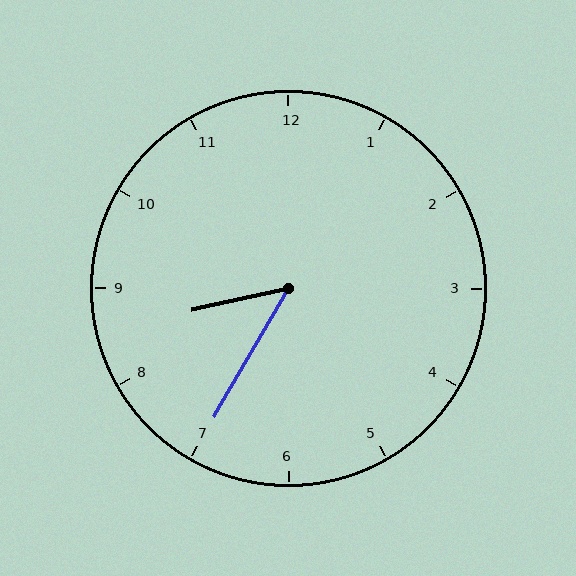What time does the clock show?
8:35.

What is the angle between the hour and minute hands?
Approximately 48 degrees.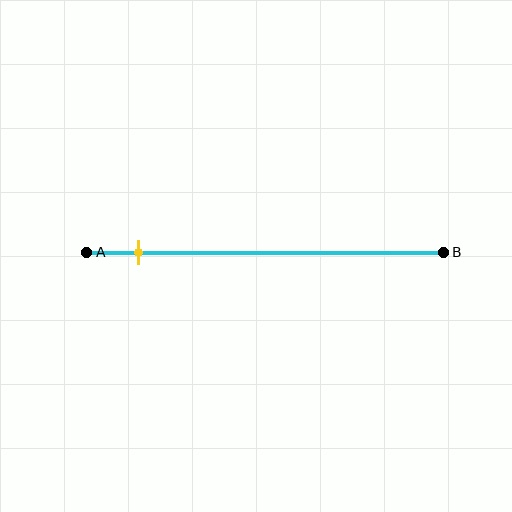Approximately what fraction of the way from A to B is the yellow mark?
The yellow mark is approximately 15% of the way from A to B.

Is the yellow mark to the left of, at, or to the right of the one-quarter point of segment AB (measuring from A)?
The yellow mark is to the left of the one-quarter point of segment AB.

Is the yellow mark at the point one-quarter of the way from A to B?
No, the mark is at about 15% from A, not at the 25% one-quarter point.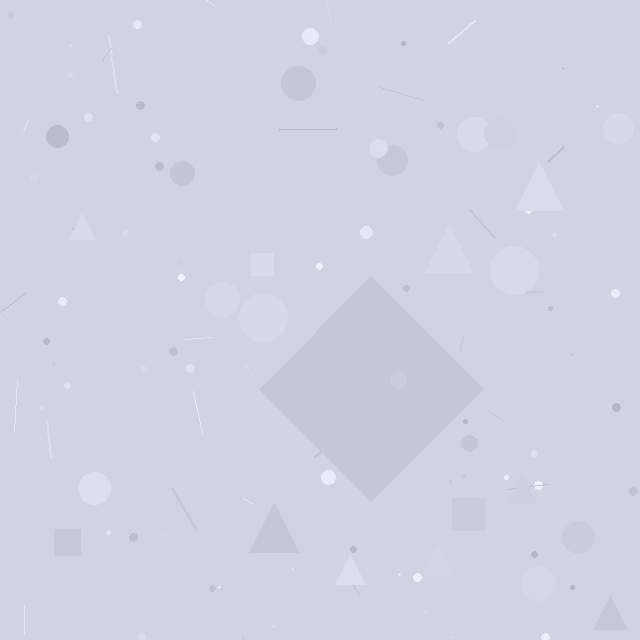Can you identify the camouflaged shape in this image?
The camouflaged shape is a diamond.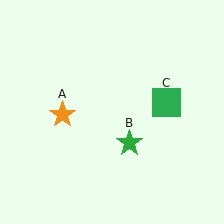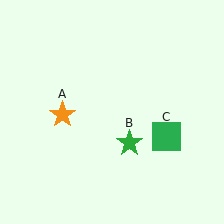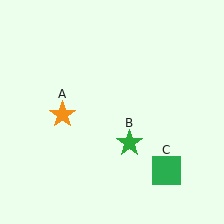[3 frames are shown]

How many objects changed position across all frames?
1 object changed position: green square (object C).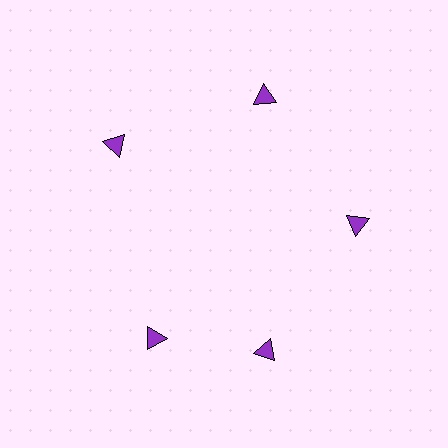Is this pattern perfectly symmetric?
No. The 5 purple triangles are arranged in a ring, but one element near the 8 o'clock position is rotated out of alignment along the ring, breaking the 5-fold rotational symmetry.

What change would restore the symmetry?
The symmetry would be restored by rotating it back into even spacing with its neighbors so that all 5 triangles sit at equal angles and equal distance from the center.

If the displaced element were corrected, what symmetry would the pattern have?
It would have 5-fold rotational symmetry — the pattern would map onto itself every 72 degrees.